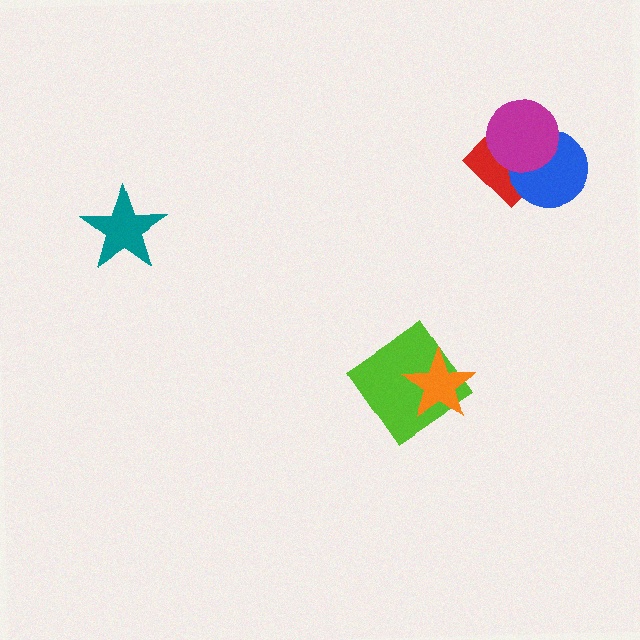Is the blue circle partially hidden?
Yes, it is partially covered by another shape.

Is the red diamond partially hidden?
Yes, it is partially covered by another shape.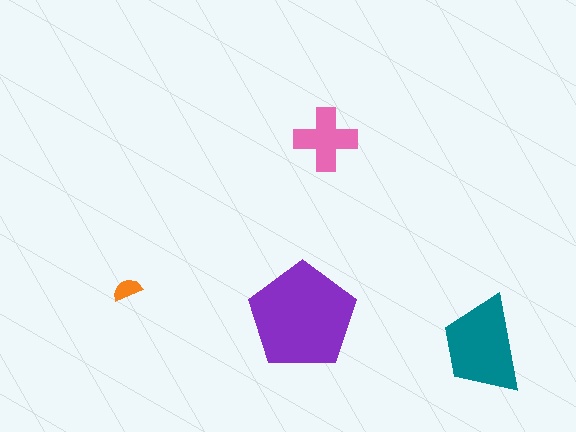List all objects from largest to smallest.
The purple pentagon, the teal trapezoid, the pink cross, the orange semicircle.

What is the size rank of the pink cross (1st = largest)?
3rd.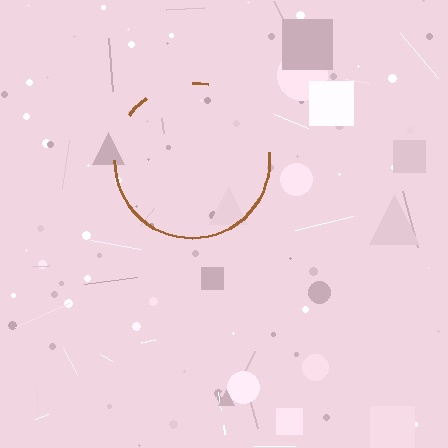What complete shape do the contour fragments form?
The contour fragments form a circle.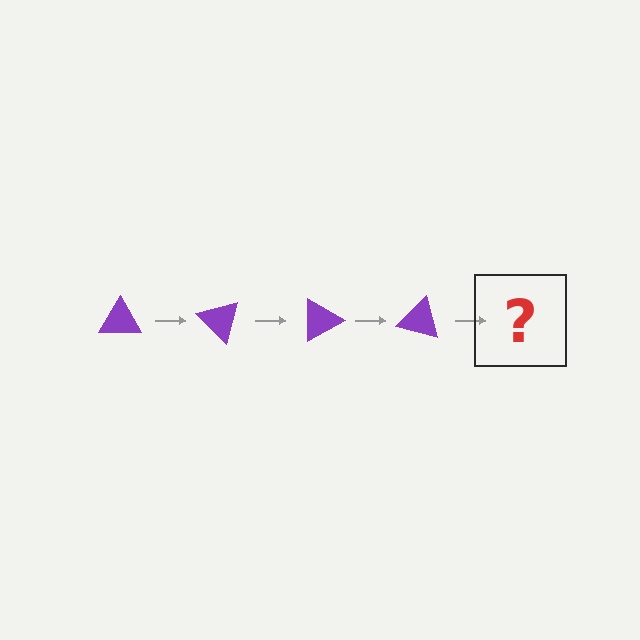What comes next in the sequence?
The next element should be a purple triangle rotated 180 degrees.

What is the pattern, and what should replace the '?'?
The pattern is that the triangle rotates 45 degrees each step. The '?' should be a purple triangle rotated 180 degrees.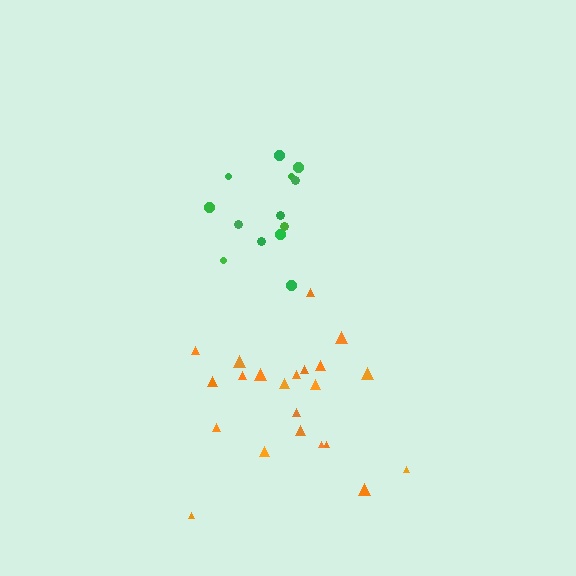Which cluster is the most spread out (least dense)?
Orange.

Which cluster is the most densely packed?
Green.